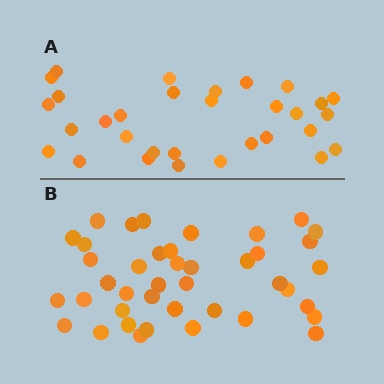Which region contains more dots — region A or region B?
Region B (the bottom region) has more dots.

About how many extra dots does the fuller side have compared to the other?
Region B has roughly 10 or so more dots than region A.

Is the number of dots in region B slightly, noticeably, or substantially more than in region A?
Region B has noticeably more, but not dramatically so. The ratio is roughly 1.3 to 1.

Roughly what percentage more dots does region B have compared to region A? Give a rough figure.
About 30% more.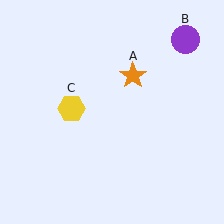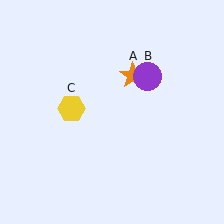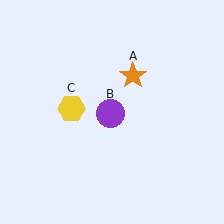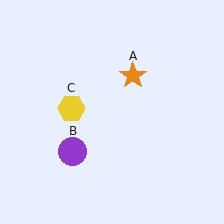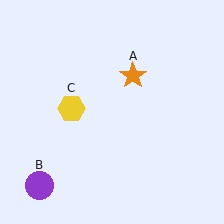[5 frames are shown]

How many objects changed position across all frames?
1 object changed position: purple circle (object B).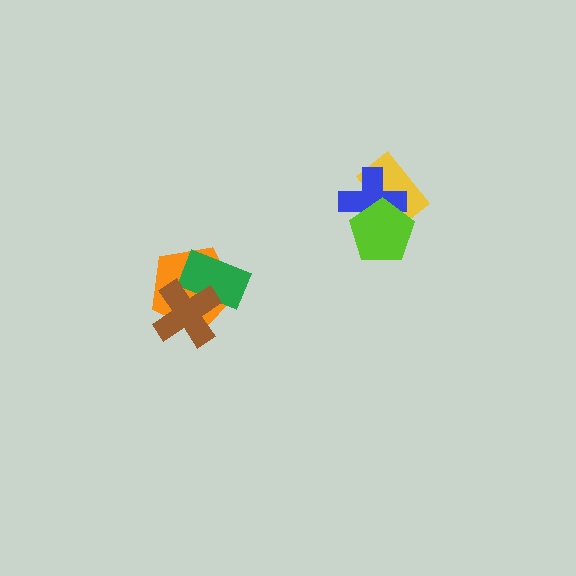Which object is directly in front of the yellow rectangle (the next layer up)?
The blue cross is directly in front of the yellow rectangle.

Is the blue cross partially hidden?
Yes, it is partially covered by another shape.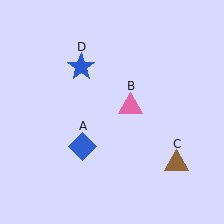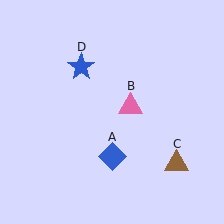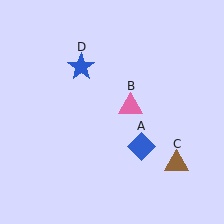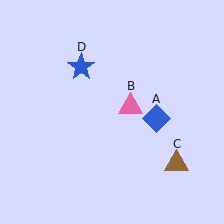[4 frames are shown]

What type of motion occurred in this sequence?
The blue diamond (object A) rotated counterclockwise around the center of the scene.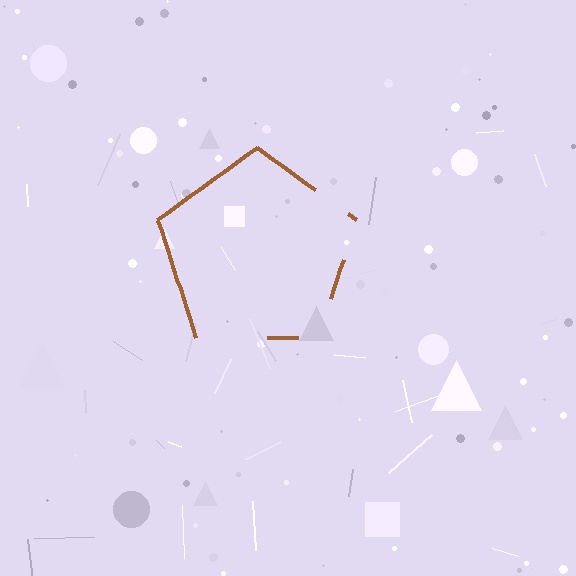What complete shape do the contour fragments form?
The contour fragments form a pentagon.